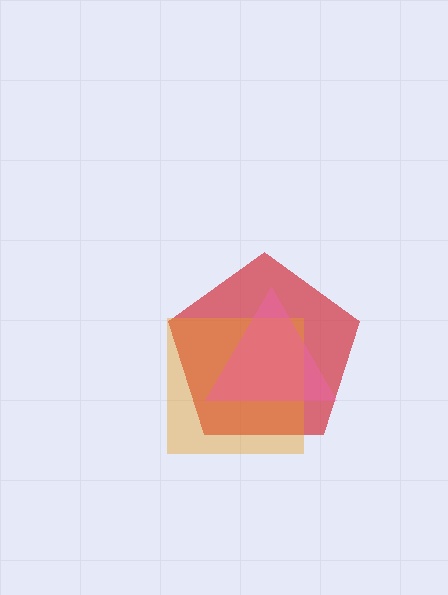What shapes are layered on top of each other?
The layered shapes are: a red pentagon, an orange square, a pink triangle.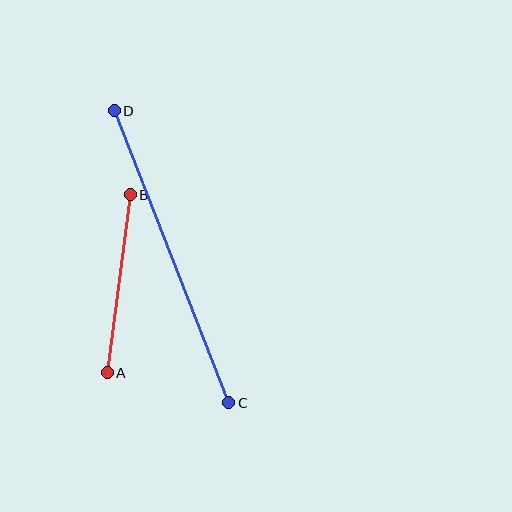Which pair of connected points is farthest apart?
Points C and D are farthest apart.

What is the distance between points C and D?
The distance is approximately 314 pixels.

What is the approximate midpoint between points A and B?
The midpoint is at approximately (119, 284) pixels.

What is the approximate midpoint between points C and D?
The midpoint is at approximately (171, 257) pixels.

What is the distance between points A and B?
The distance is approximately 179 pixels.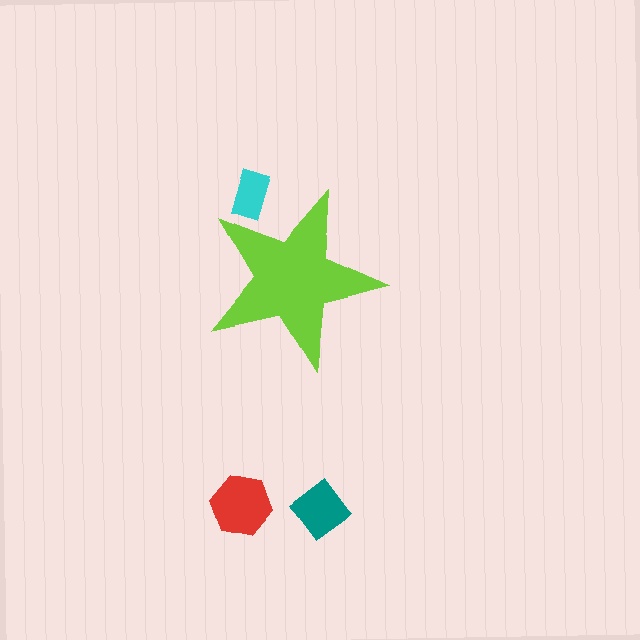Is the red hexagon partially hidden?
No, the red hexagon is fully visible.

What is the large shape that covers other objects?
A lime star.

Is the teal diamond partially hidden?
No, the teal diamond is fully visible.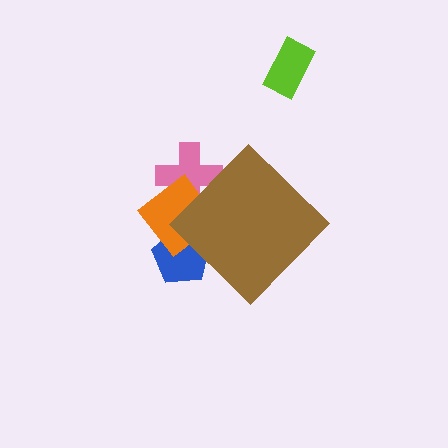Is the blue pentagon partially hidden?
Yes, the blue pentagon is partially hidden behind the brown diamond.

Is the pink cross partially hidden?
Yes, the pink cross is partially hidden behind the brown diamond.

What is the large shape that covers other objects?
A brown diamond.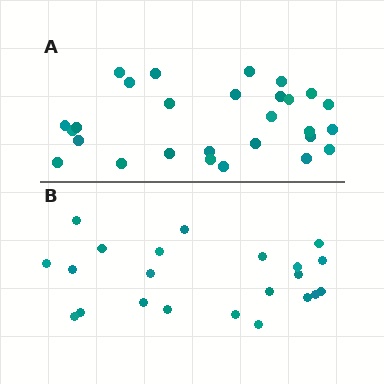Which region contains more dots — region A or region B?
Region A (the top region) has more dots.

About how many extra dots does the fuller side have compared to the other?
Region A has about 6 more dots than region B.